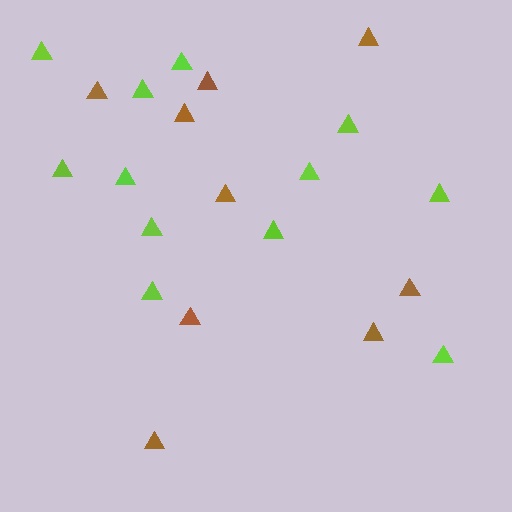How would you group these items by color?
There are 2 groups: one group of lime triangles (12) and one group of brown triangles (9).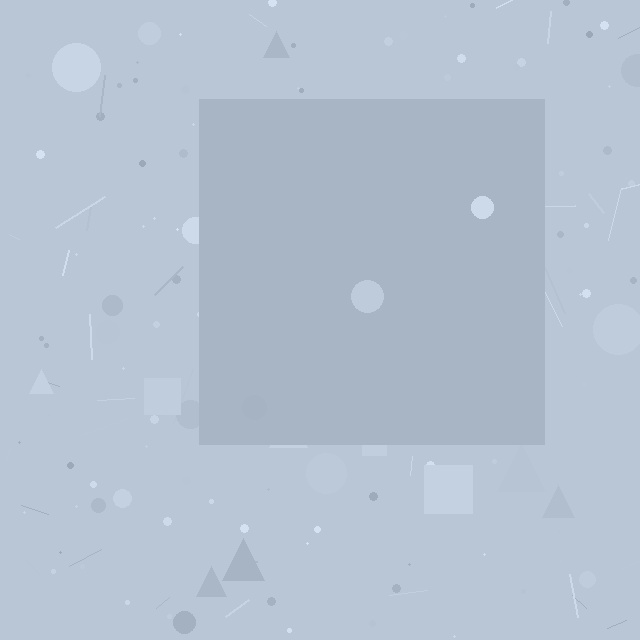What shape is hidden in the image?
A square is hidden in the image.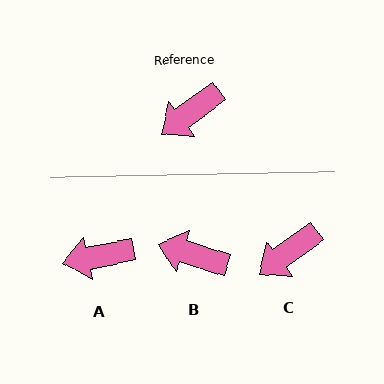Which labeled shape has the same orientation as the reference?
C.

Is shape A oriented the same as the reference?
No, it is off by about 25 degrees.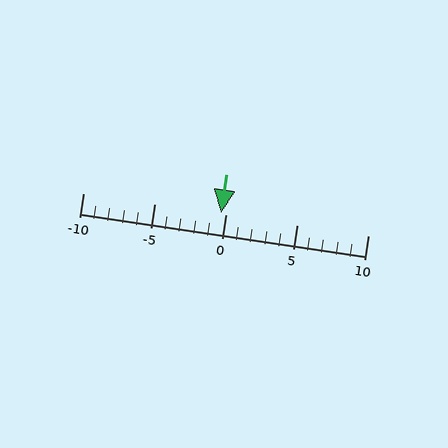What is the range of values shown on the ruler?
The ruler shows values from -10 to 10.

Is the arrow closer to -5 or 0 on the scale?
The arrow is closer to 0.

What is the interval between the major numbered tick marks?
The major tick marks are spaced 5 units apart.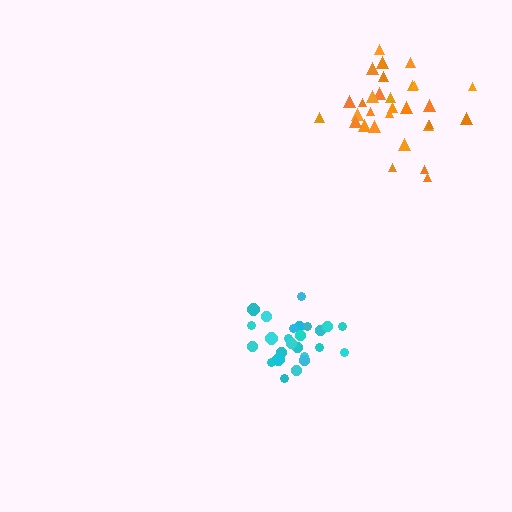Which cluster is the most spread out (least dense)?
Orange.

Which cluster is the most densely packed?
Cyan.